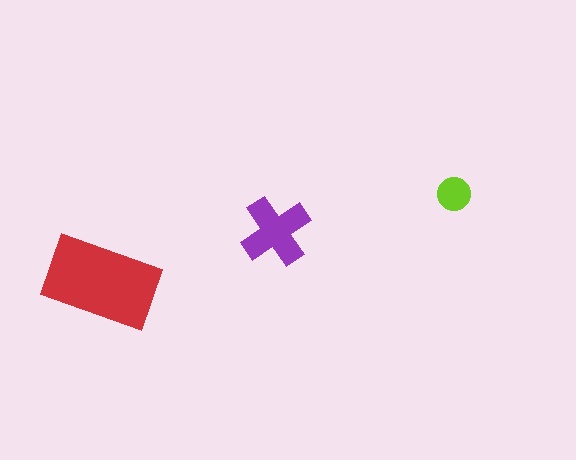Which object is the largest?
The red rectangle.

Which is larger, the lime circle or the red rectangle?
The red rectangle.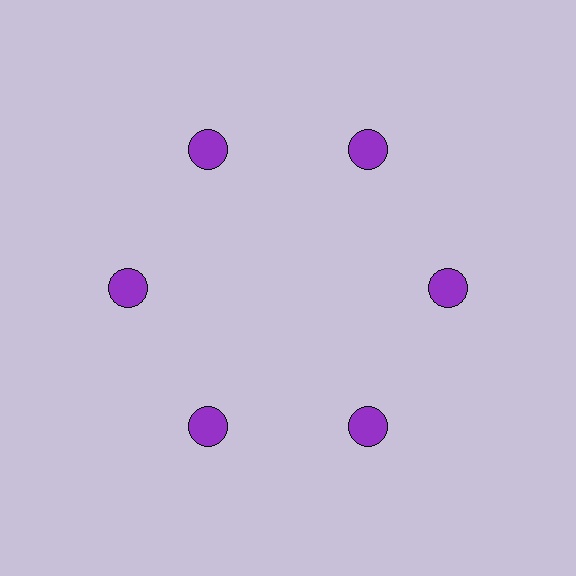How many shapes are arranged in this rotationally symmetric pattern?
There are 6 shapes, arranged in 6 groups of 1.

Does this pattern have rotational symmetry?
Yes, this pattern has 6-fold rotational symmetry. It looks the same after rotating 60 degrees around the center.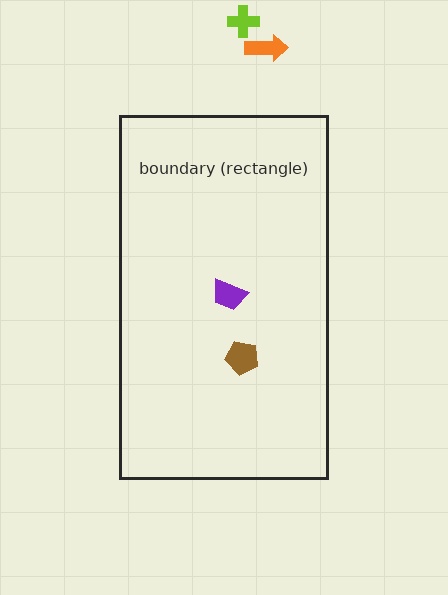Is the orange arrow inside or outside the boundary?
Outside.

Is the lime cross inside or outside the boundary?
Outside.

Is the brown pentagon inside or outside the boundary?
Inside.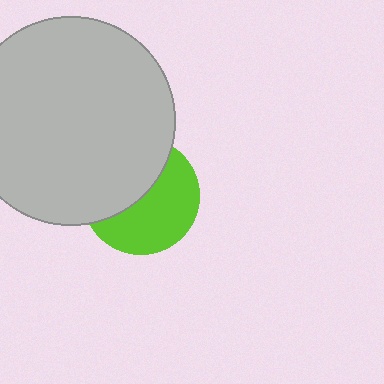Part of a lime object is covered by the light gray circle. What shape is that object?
It is a circle.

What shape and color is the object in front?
The object in front is a light gray circle.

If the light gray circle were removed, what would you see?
You would see the complete lime circle.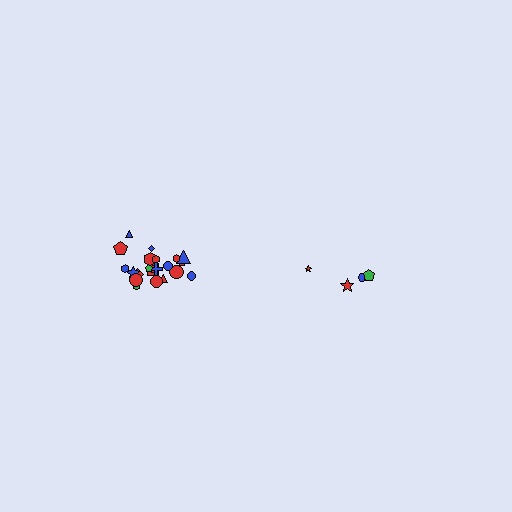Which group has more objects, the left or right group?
The left group.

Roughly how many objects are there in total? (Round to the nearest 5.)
Roughly 25 objects in total.